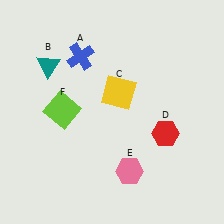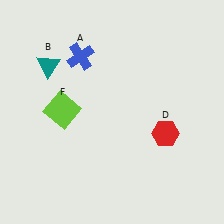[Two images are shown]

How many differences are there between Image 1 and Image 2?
There are 2 differences between the two images.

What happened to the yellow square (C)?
The yellow square (C) was removed in Image 2. It was in the top-right area of Image 1.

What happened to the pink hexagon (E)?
The pink hexagon (E) was removed in Image 2. It was in the bottom-right area of Image 1.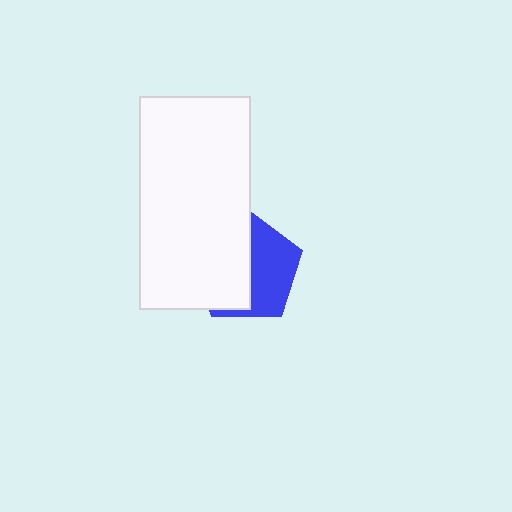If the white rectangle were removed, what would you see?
You would see the complete blue pentagon.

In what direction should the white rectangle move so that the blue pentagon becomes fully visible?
The white rectangle should move left. That is the shortest direction to clear the overlap and leave the blue pentagon fully visible.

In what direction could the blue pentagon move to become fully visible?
The blue pentagon could move right. That would shift it out from behind the white rectangle entirely.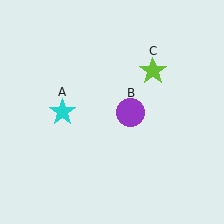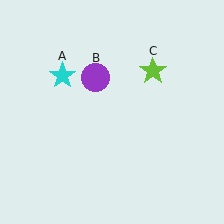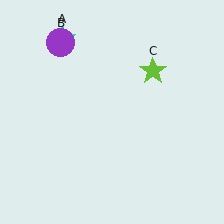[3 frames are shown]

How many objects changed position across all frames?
2 objects changed position: cyan star (object A), purple circle (object B).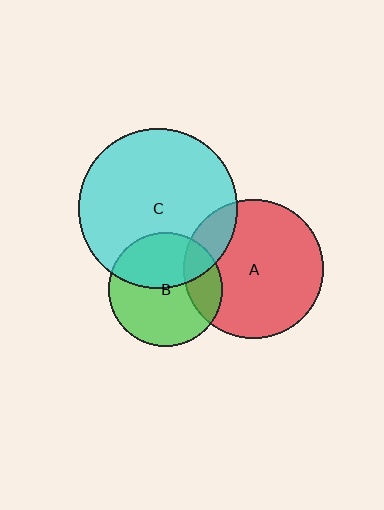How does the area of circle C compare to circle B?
Approximately 2.0 times.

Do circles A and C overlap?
Yes.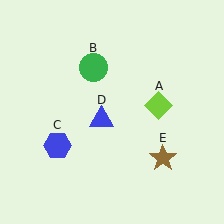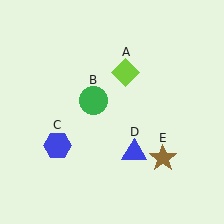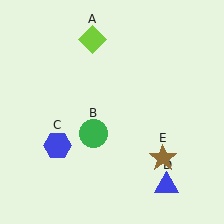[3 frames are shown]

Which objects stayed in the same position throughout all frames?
Blue hexagon (object C) and brown star (object E) remained stationary.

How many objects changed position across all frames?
3 objects changed position: lime diamond (object A), green circle (object B), blue triangle (object D).